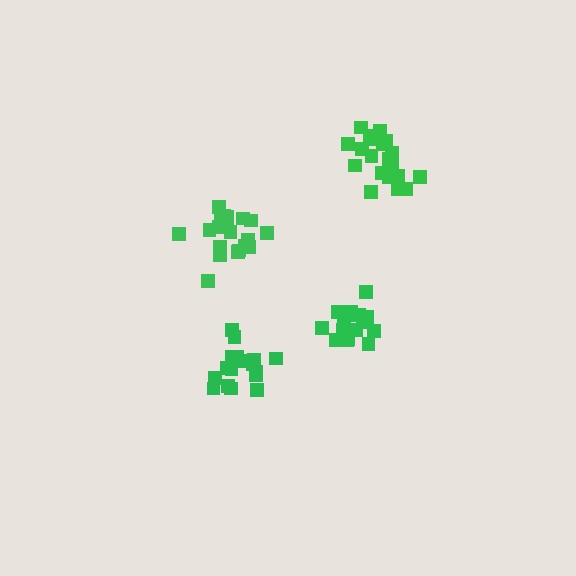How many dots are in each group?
Group 1: 19 dots, Group 2: 20 dots, Group 3: 16 dots, Group 4: 20 dots (75 total).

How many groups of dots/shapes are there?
There are 4 groups.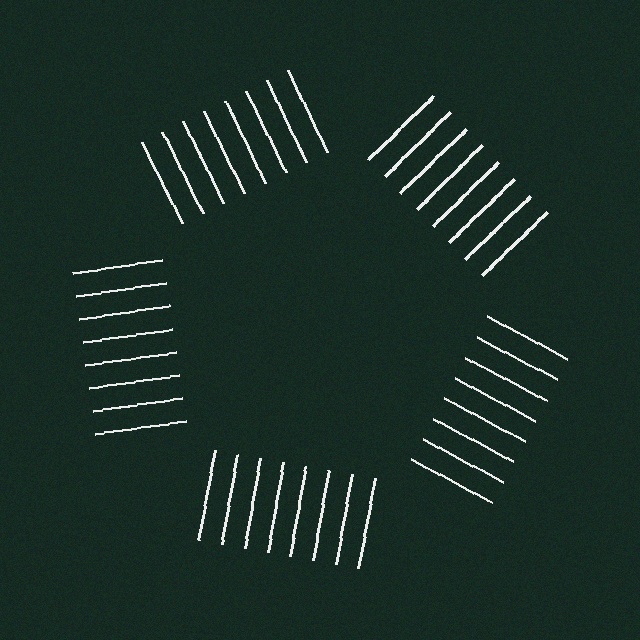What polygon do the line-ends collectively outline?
An illusory pentagon — the line segments terminate on its edges but no continuous stroke is drawn.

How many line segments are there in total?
40 — 8 along each of the 5 edges.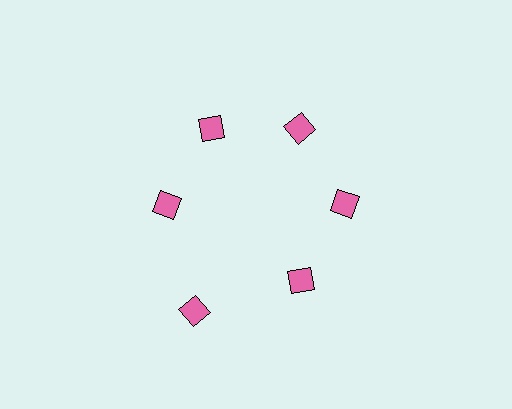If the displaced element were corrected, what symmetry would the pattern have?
It would have 6-fold rotational symmetry — the pattern would map onto itself every 60 degrees.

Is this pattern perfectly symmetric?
No. The 6 pink diamonds are arranged in a ring, but one element near the 7 o'clock position is pushed outward from the center, breaking the 6-fold rotational symmetry.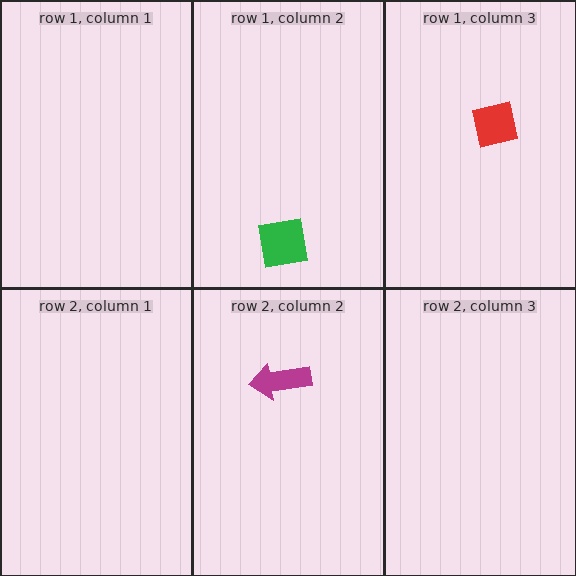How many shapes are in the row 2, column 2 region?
1.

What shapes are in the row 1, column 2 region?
The green square.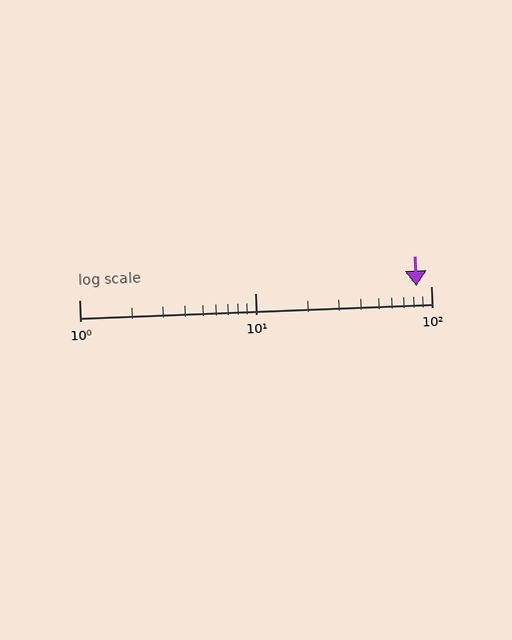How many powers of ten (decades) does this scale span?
The scale spans 2 decades, from 1 to 100.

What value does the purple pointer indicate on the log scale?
The pointer indicates approximately 83.